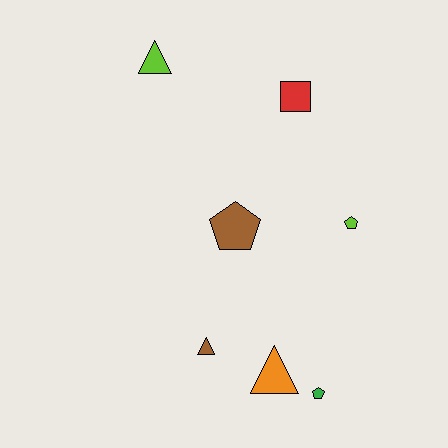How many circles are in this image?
There are no circles.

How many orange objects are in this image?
There is 1 orange object.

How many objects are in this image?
There are 7 objects.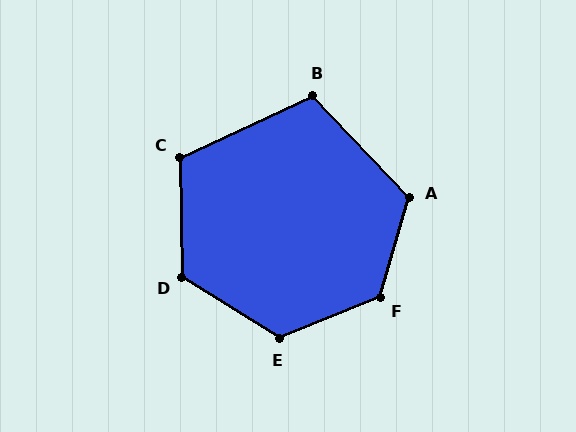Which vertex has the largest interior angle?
F, at approximately 129 degrees.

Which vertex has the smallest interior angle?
B, at approximately 109 degrees.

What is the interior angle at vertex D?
Approximately 123 degrees (obtuse).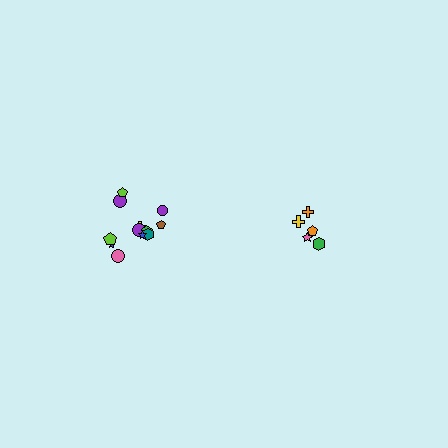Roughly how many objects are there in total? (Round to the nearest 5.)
Roughly 15 objects in total.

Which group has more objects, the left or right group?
The left group.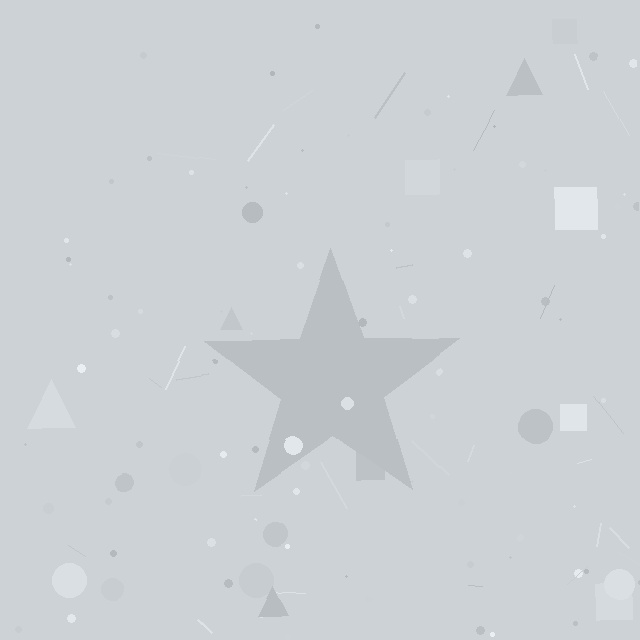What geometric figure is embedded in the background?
A star is embedded in the background.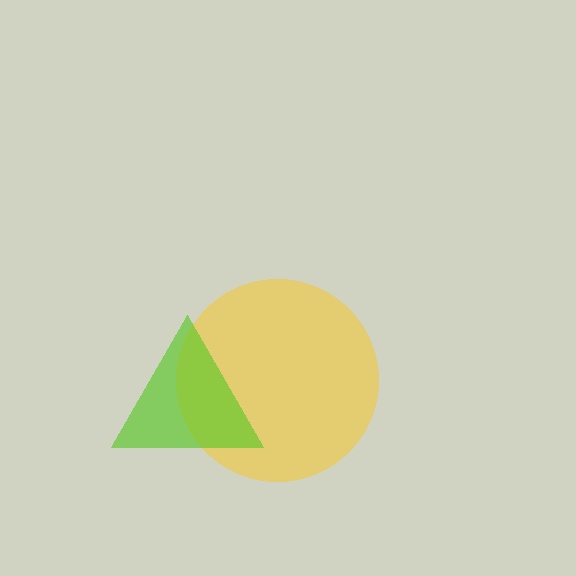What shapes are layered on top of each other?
The layered shapes are: a yellow circle, a lime triangle.